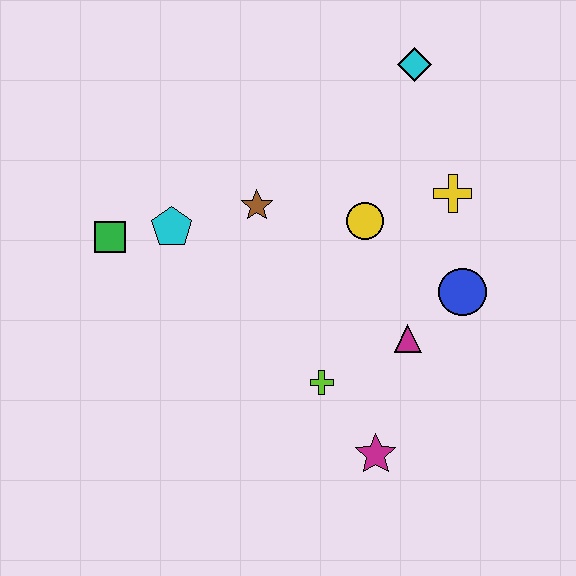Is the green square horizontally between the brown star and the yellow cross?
No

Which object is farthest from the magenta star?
The cyan diamond is farthest from the magenta star.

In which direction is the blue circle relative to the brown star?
The blue circle is to the right of the brown star.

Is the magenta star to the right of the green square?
Yes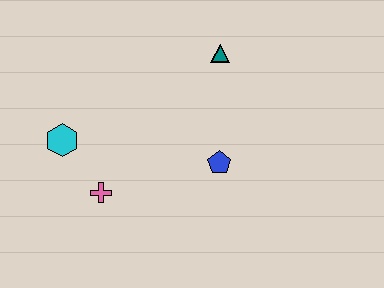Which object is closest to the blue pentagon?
The teal triangle is closest to the blue pentagon.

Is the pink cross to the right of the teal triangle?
No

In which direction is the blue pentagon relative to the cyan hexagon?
The blue pentagon is to the right of the cyan hexagon.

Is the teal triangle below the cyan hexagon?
No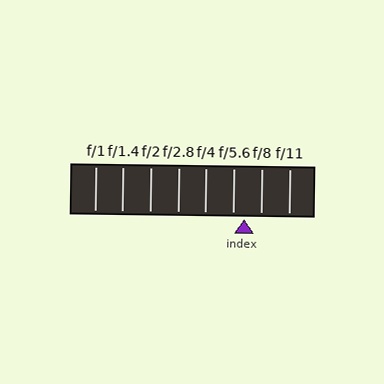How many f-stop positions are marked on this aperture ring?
There are 8 f-stop positions marked.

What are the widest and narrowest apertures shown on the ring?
The widest aperture shown is f/1 and the narrowest is f/11.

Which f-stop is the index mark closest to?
The index mark is closest to f/5.6.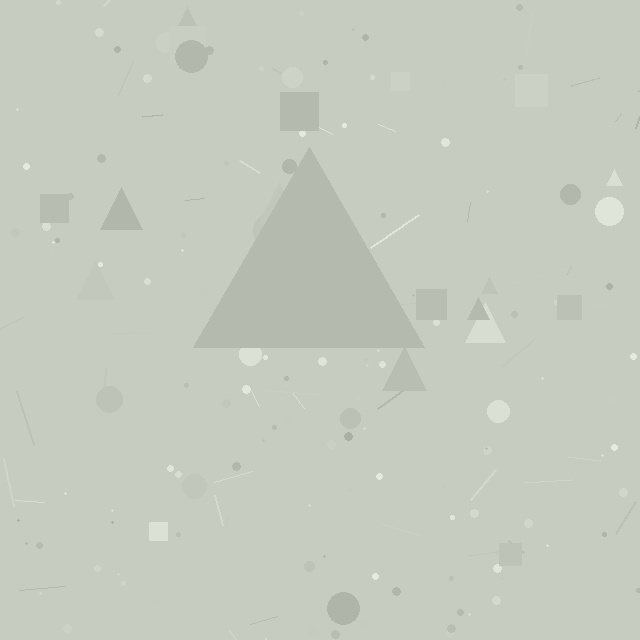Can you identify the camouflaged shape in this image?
The camouflaged shape is a triangle.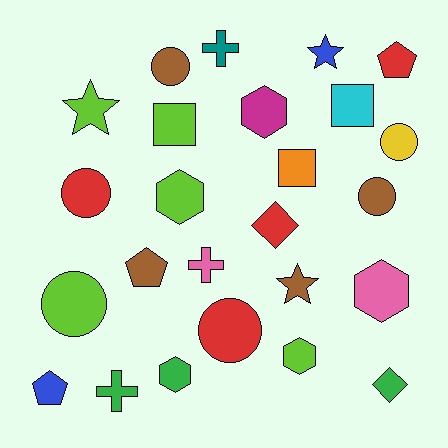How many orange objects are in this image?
There is 1 orange object.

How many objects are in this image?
There are 25 objects.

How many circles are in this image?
There are 6 circles.